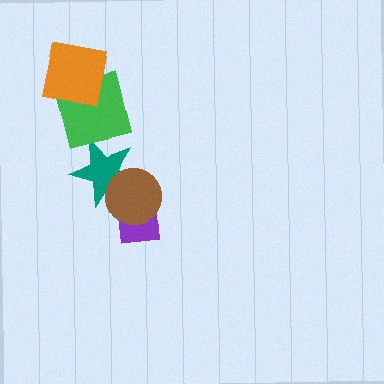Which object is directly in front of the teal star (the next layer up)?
The purple rectangle is directly in front of the teal star.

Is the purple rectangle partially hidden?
Yes, it is partially covered by another shape.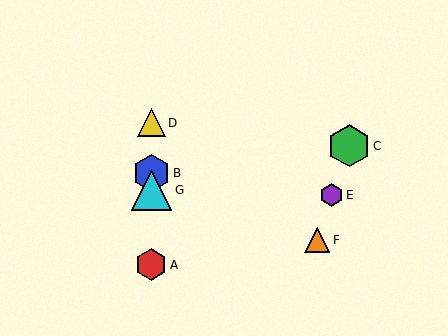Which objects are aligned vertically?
Objects A, B, D, G are aligned vertically.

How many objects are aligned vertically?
4 objects (A, B, D, G) are aligned vertically.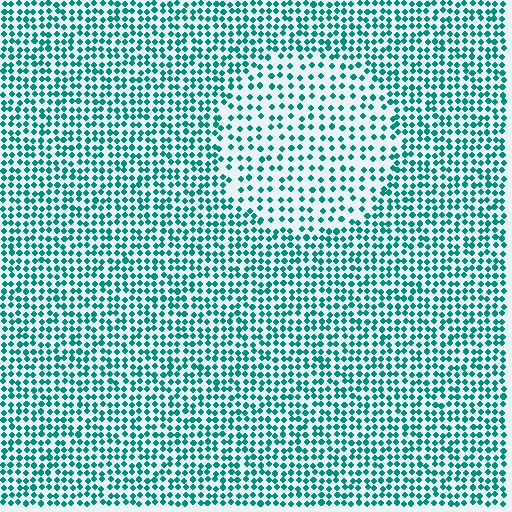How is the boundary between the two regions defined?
The boundary is defined by a change in element density (approximately 1.8x ratio). All elements are the same color, size, and shape.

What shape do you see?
I see a circle.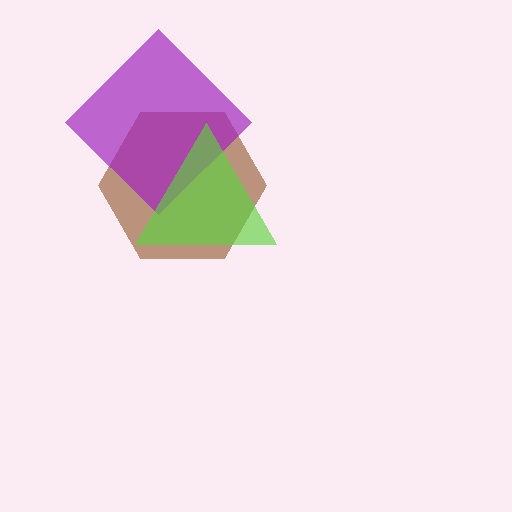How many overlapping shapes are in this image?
There are 3 overlapping shapes in the image.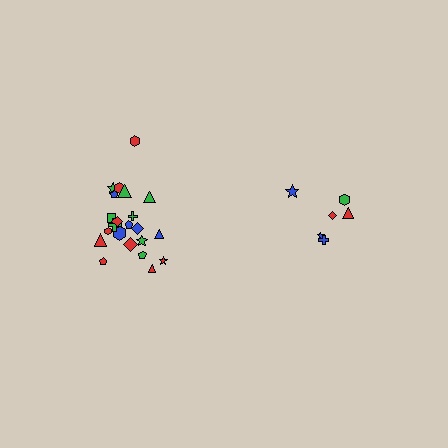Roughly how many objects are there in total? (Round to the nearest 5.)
Roughly 30 objects in total.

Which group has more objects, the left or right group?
The left group.